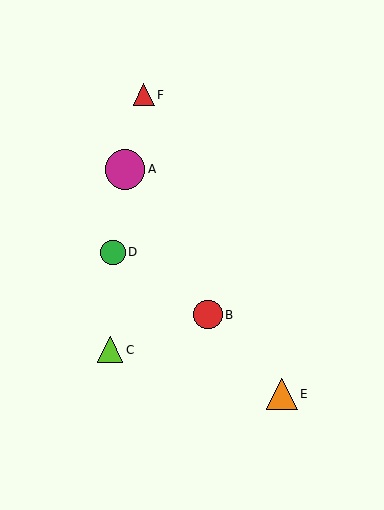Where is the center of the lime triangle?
The center of the lime triangle is at (110, 350).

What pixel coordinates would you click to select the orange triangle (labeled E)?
Click at (282, 394) to select the orange triangle E.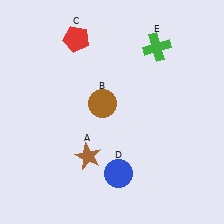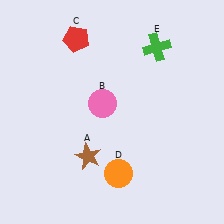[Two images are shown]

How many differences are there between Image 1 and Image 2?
There are 2 differences between the two images.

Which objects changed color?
B changed from brown to pink. D changed from blue to orange.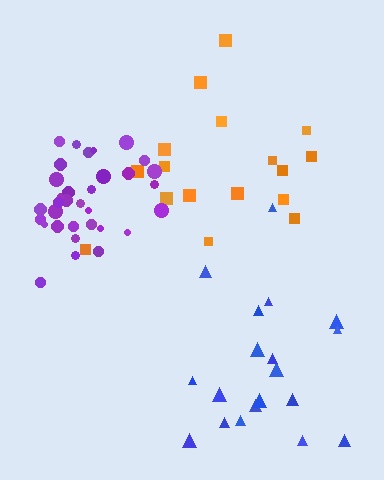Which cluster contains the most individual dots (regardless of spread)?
Purple (34).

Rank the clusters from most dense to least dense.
purple, blue, orange.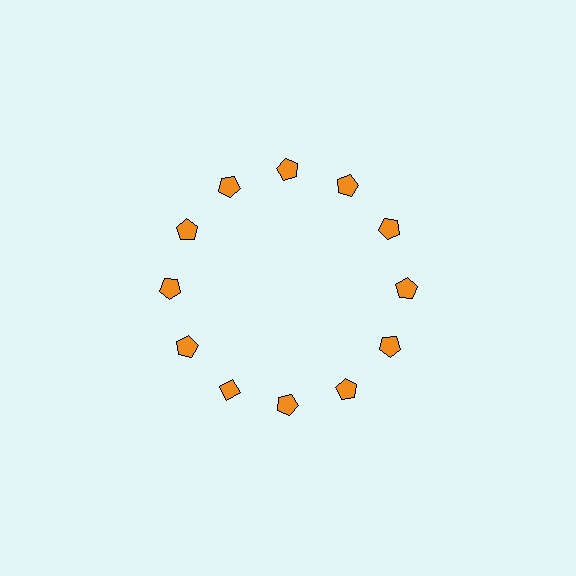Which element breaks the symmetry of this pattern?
The orange diamond at roughly the 7 o'clock position breaks the symmetry. All other shapes are orange pentagons.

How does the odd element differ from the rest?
It has a different shape: diamond instead of pentagon.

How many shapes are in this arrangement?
There are 12 shapes arranged in a ring pattern.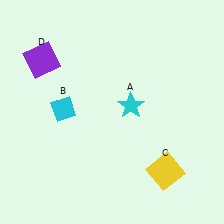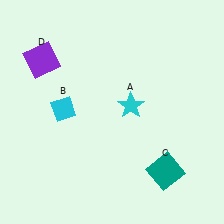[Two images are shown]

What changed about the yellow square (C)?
In Image 1, C is yellow. In Image 2, it changed to teal.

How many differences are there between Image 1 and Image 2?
There is 1 difference between the two images.